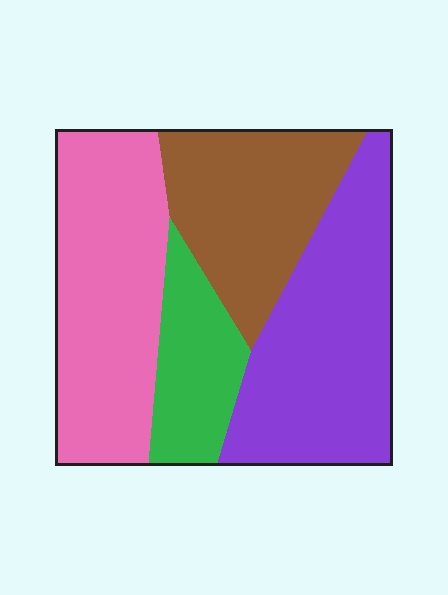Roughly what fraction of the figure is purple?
Purple takes up between a sixth and a third of the figure.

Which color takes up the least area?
Green, at roughly 15%.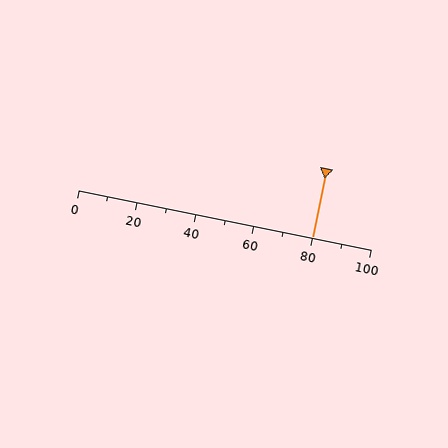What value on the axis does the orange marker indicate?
The marker indicates approximately 80.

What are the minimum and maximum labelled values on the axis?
The axis runs from 0 to 100.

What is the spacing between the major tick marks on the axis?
The major ticks are spaced 20 apart.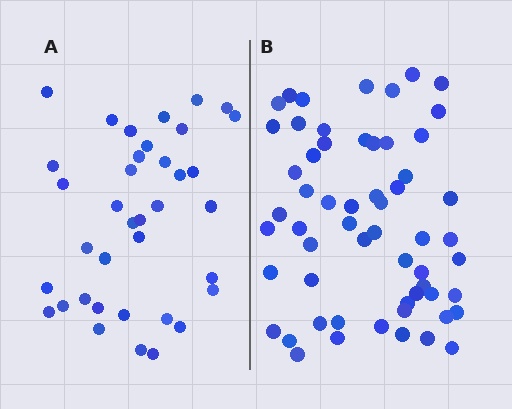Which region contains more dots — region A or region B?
Region B (the right region) has more dots.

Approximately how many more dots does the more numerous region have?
Region B has approximately 20 more dots than region A.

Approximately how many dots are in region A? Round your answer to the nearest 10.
About 40 dots. (The exact count is 37, which rounds to 40.)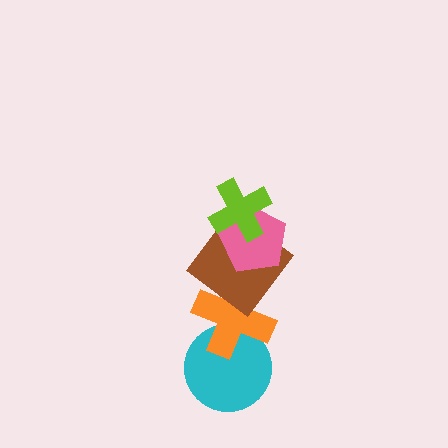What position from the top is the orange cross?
The orange cross is 4th from the top.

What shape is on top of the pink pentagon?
The lime cross is on top of the pink pentagon.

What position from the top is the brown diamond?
The brown diamond is 3rd from the top.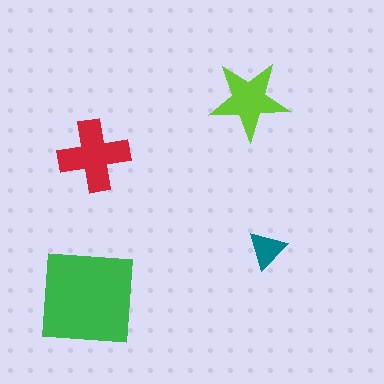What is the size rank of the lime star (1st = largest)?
3rd.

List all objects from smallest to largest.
The teal triangle, the lime star, the red cross, the green square.